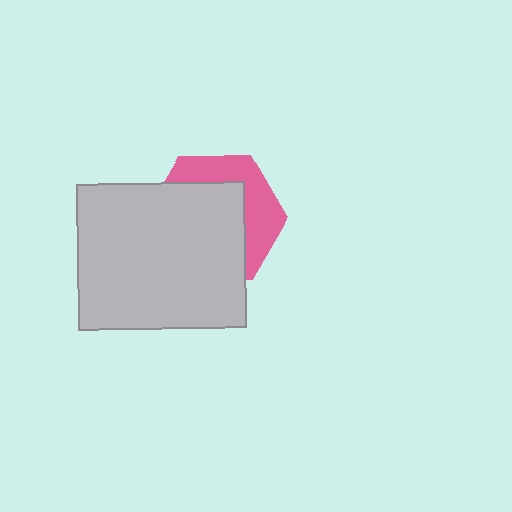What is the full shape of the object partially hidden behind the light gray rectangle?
The partially hidden object is a pink hexagon.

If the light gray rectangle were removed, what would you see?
You would see the complete pink hexagon.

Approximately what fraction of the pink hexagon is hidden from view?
Roughly 63% of the pink hexagon is hidden behind the light gray rectangle.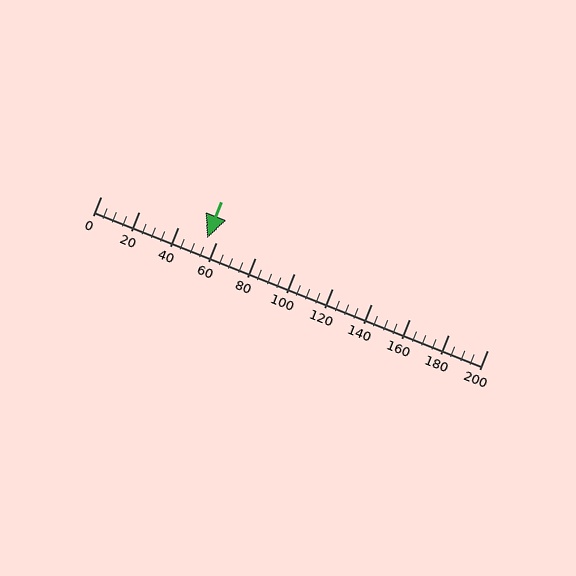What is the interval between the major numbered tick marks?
The major tick marks are spaced 20 units apart.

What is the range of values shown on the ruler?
The ruler shows values from 0 to 200.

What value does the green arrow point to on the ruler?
The green arrow points to approximately 55.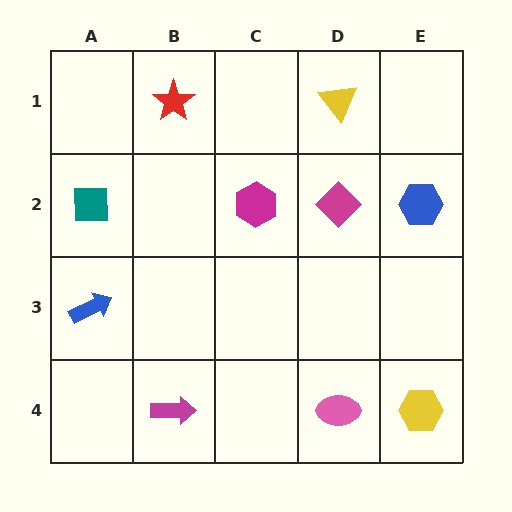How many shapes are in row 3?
1 shape.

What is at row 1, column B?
A red star.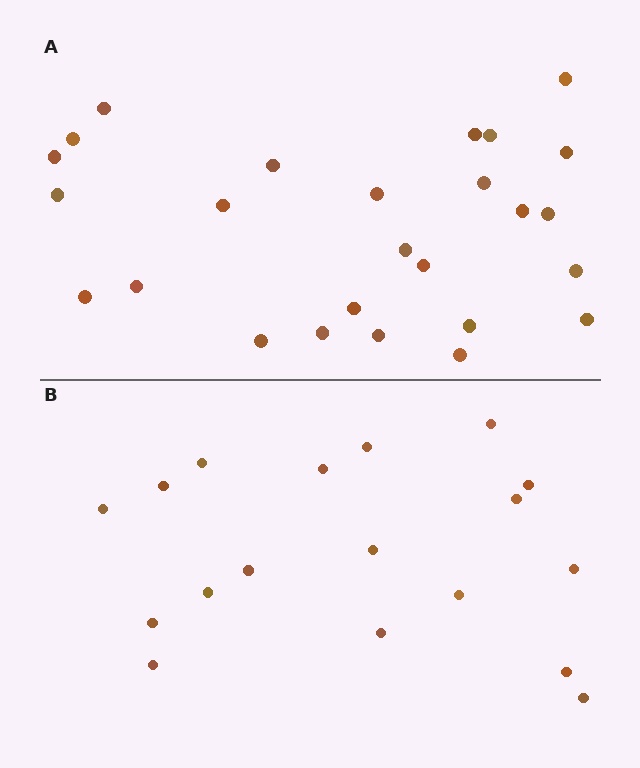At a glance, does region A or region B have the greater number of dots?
Region A (the top region) has more dots.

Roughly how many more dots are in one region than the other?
Region A has roughly 8 or so more dots than region B.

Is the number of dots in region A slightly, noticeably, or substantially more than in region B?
Region A has noticeably more, but not dramatically so. The ratio is roughly 1.4 to 1.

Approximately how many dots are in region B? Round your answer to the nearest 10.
About 20 dots. (The exact count is 18, which rounds to 20.)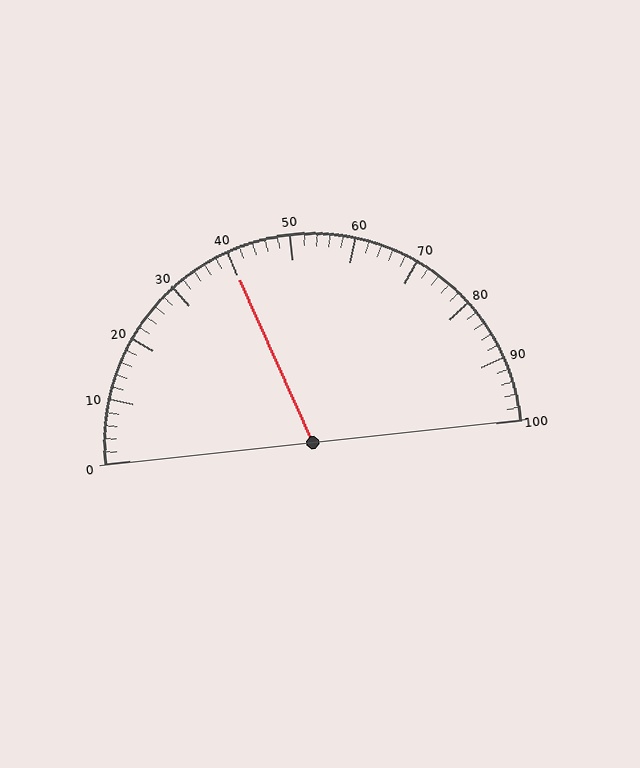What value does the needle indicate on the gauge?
The needle indicates approximately 40.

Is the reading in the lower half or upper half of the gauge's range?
The reading is in the lower half of the range (0 to 100).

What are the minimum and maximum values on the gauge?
The gauge ranges from 0 to 100.